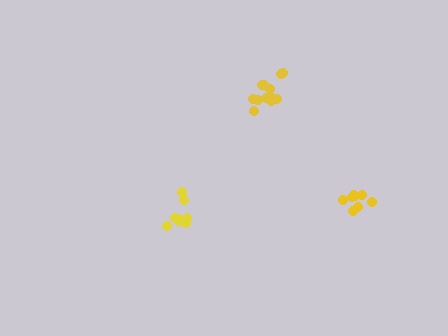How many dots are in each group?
Group 1: 8 dots, Group 2: 8 dots, Group 3: 12 dots (28 total).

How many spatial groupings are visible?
There are 3 spatial groupings.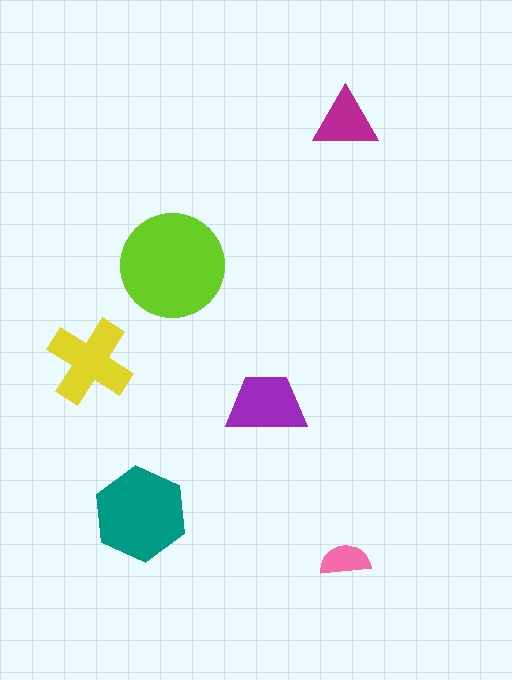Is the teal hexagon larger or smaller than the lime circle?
Smaller.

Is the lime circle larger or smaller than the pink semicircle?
Larger.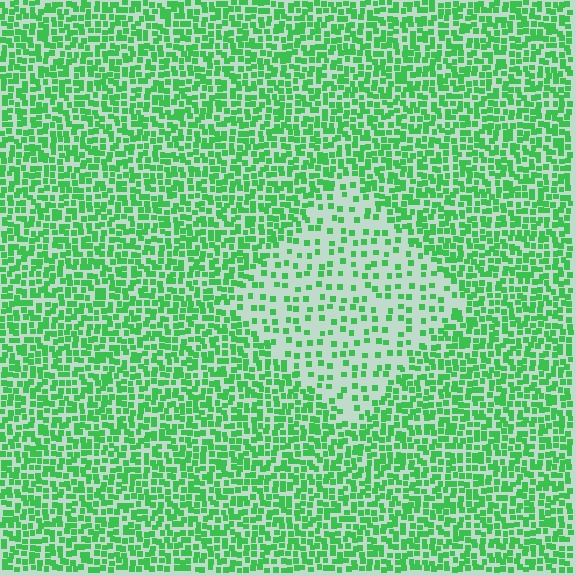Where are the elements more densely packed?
The elements are more densely packed outside the diamond boundary.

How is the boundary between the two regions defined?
The boundary is defined by a change in element density (approximately 2.5x ratio). All elements are the same color, size, and shape.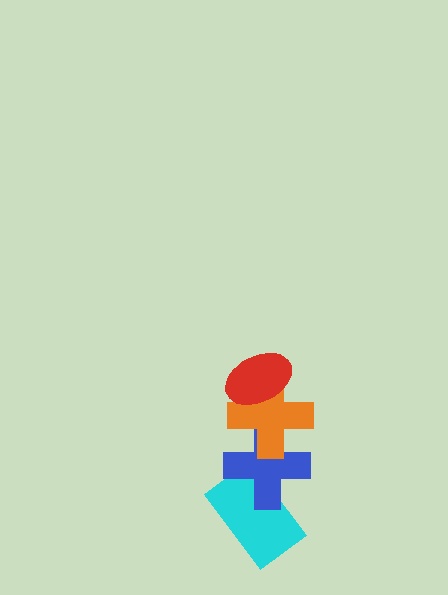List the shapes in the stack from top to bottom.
From top to bottom: the red ellipse, the orange cross, the blue cross, the cyan rectangle.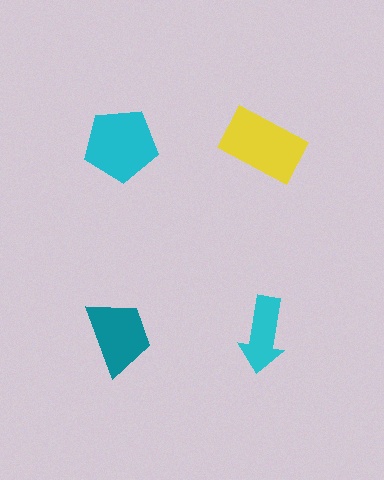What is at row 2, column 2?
A cyan arrow.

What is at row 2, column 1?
A teal trapezoid.